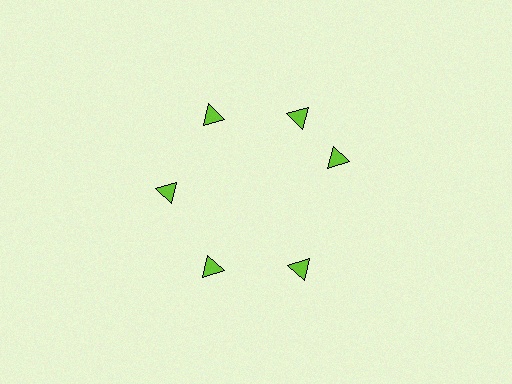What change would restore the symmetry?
The symmetry would be restored by rotating it back into even spacing with its neighbors so that all 6 triangles sit at equal angles and equal distance from the center.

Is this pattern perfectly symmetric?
No. The 6 lime triangles are arranged in a ring, but one element near the 3 o'clock position is rotated out of alignment along the ring, breaking the 6-fold rotational symmetry.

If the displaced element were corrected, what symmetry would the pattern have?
It would have 6-fold rotational symmetry — the pattern would map onto itself every 60 degrees.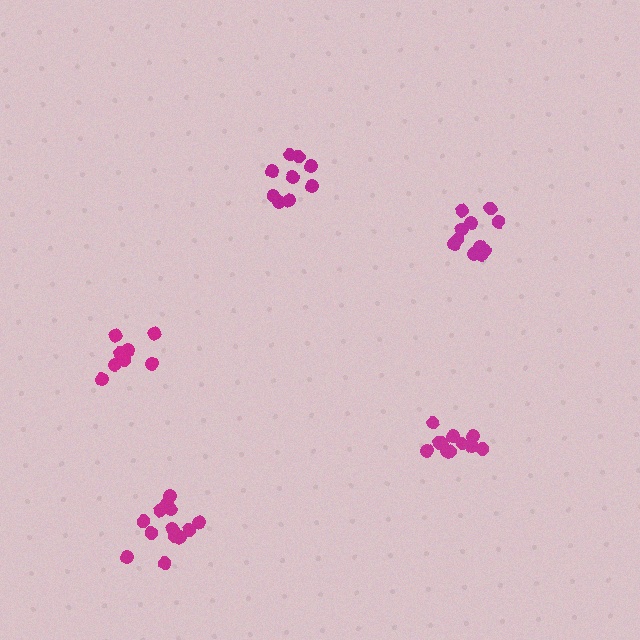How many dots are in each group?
Group 1: 12 dots, Group 2: 11 dots, Group 3: 8 dots, Group 4: 13 dots, Group 5: 9 dots (53 total).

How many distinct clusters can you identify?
There are 5 distinct clusters.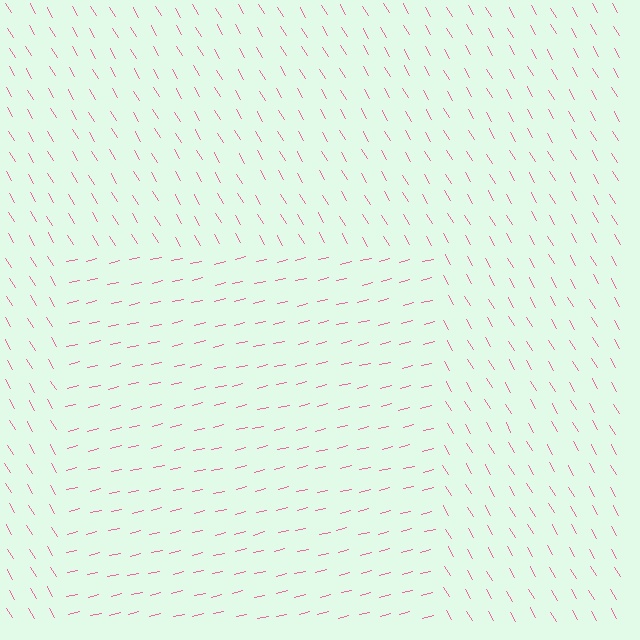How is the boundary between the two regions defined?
The boundary is defined purely by a change in line orientation (approximately 73 degrees difference). All lines are the same color and thickness.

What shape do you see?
I see a rectangle.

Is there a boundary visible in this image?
Yes, there is a texture boundary formed by a change in line orientation.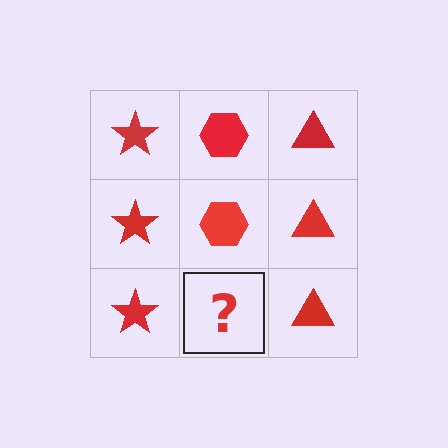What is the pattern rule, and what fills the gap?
The rule is that each column has a consistent shape. The gap should be filled with a red hexagon.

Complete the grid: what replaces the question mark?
The question mark should be replaced with a red hexagon.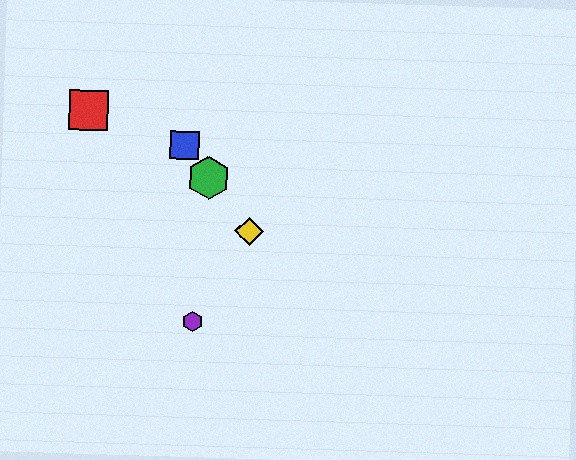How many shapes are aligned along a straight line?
3 shapes (the blue square, the green hexagon, the yellow diamond) are aligned along a straight line.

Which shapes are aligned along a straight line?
The blue square, the green hexagon, the yellow diamond are aligned along a straight line.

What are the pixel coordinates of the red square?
The red square is at (89, 110).